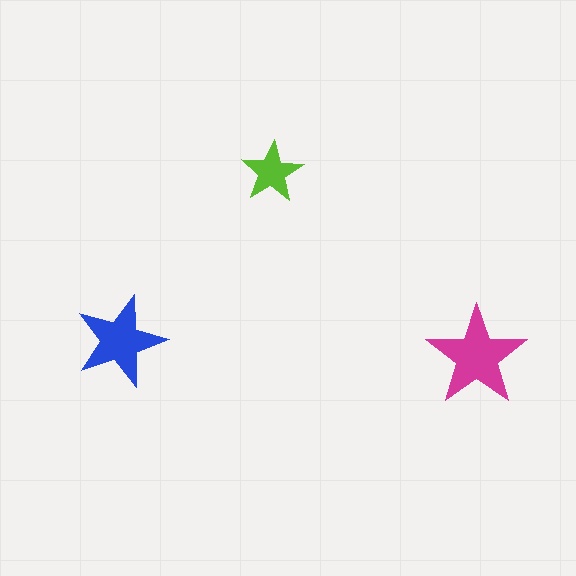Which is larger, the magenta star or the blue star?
The magenta one.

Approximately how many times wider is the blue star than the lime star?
About 1.5 times wider.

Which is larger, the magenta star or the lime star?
The magenta one.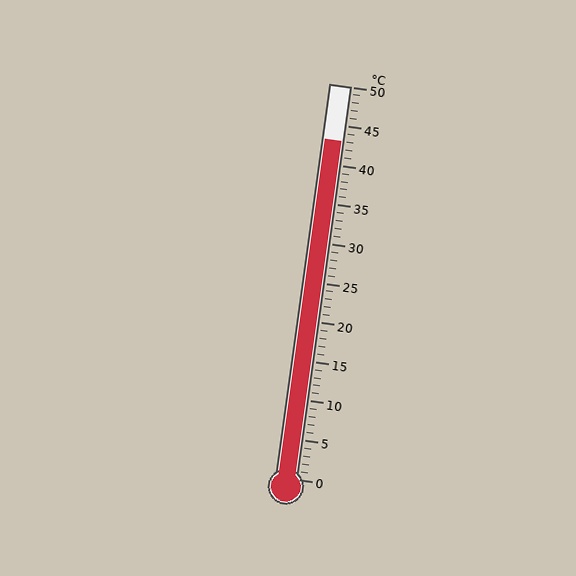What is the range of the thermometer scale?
The thermometer scale ranges from 0°C to 50°C.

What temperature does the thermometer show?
The thermometer shows approximately 43°C.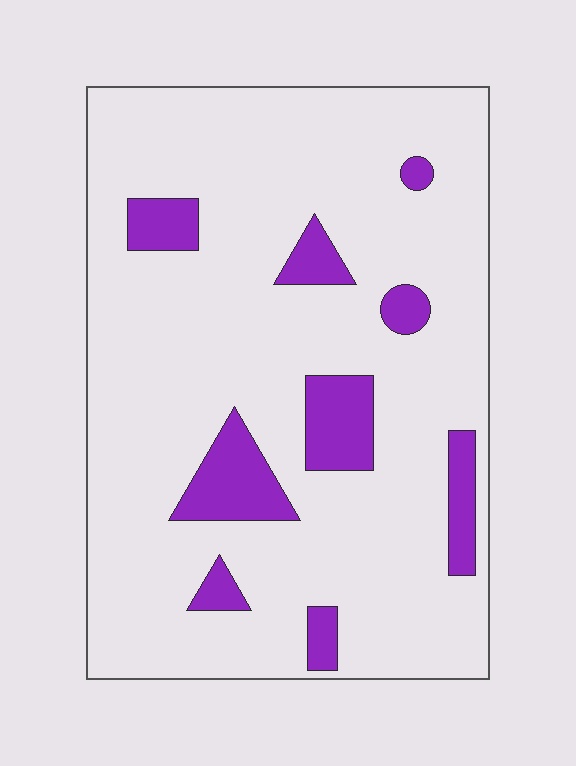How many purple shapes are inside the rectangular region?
9.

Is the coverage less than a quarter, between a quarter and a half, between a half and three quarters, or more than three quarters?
Less than a quarter.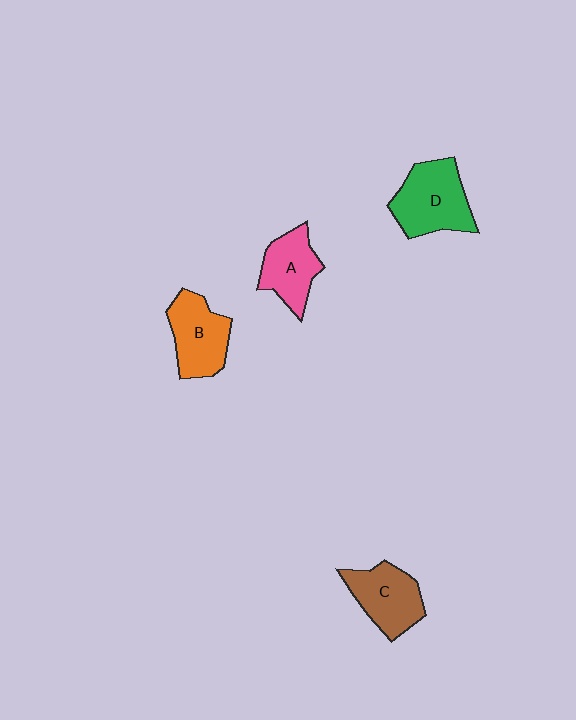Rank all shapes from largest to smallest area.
From largest to smallest: D (green), B (orange), C (brown), A (pink).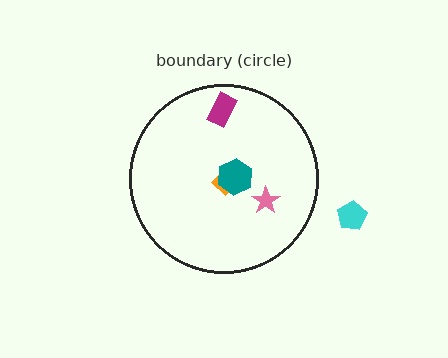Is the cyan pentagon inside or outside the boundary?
Outside.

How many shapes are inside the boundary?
4 inside, 1 outside.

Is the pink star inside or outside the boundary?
Inside.